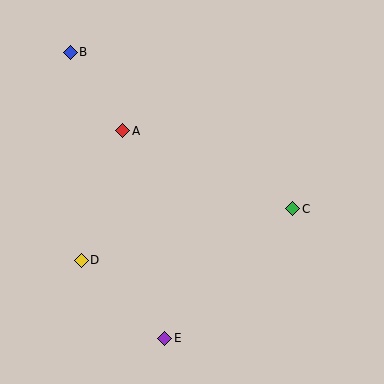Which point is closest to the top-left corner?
Point B is closest to the top-left corner.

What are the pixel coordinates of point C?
Point C is at (293, 209).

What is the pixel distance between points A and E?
The distance between A and E is 212 pixels.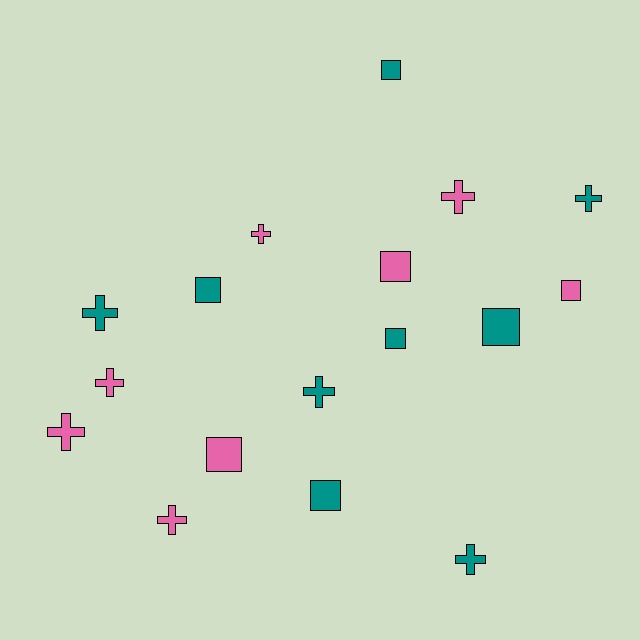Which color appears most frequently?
Teal, with 9 objects.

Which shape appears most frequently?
Cross, with 9 objects.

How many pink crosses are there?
There are 5 pink crosses.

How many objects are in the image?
There are 17 objects.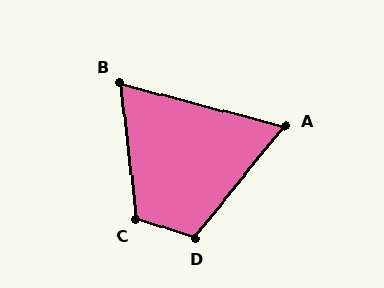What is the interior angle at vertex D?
Approximately 111 degrees (obtuse).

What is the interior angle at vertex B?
Approximately 69 degrees (acute).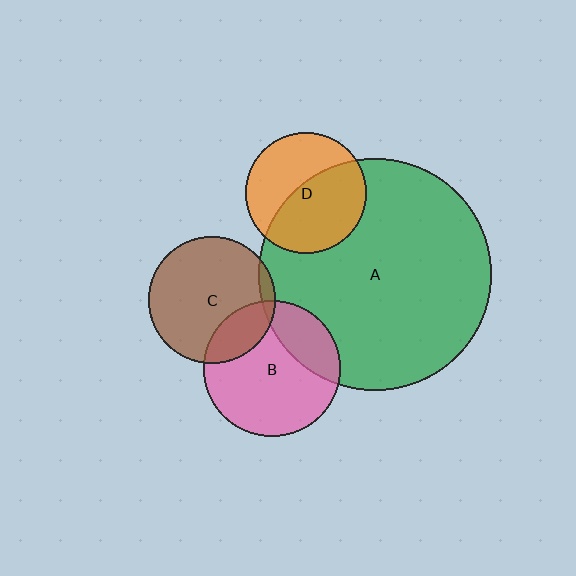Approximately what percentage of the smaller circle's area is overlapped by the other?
Approximately 25%.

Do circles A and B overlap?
Yes.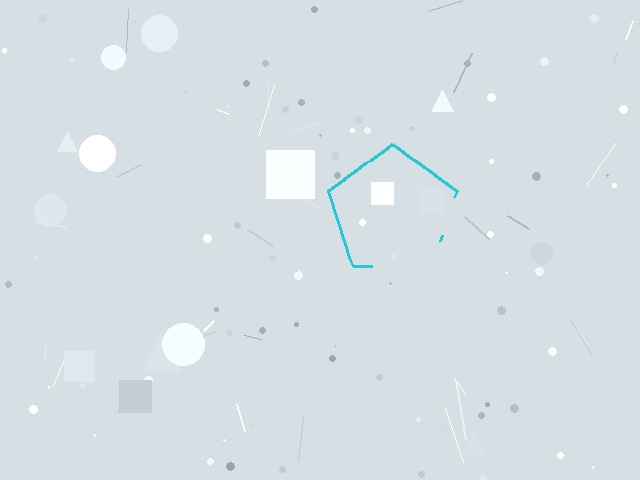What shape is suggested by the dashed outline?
The dashed outline suggests a pentagon.